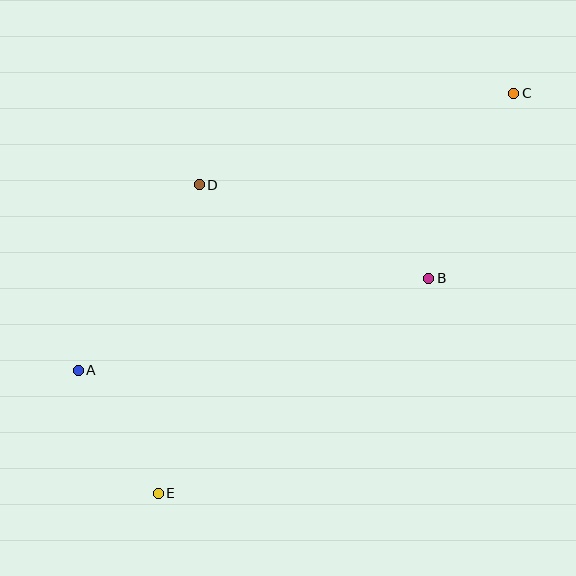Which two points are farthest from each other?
Points C and E are farthest from each other.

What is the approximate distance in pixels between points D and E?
The distance between D and E is approximately 311 pixels.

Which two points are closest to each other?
Points A and E are closest to each other.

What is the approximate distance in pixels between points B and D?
The distance between B and D is approximately 248 pixels.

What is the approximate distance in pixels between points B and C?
The distance between B and C is approximately 204 pixels.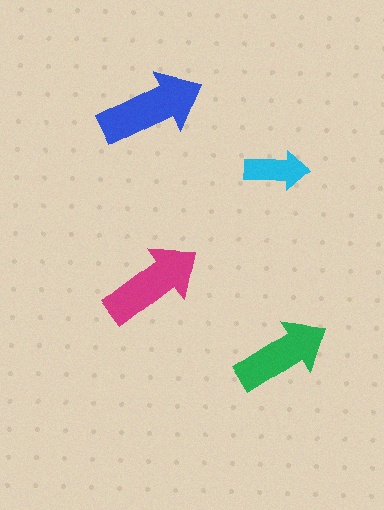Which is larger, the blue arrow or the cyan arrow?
The blue one.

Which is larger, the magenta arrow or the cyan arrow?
The magenta one.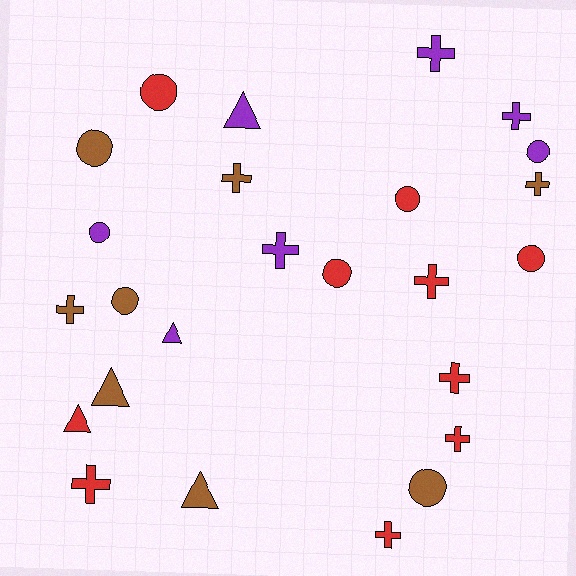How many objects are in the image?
There are 25 objects.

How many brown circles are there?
There are 3 brown circles.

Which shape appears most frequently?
Cross, with 11 objects.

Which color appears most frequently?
Red, with 10 objects.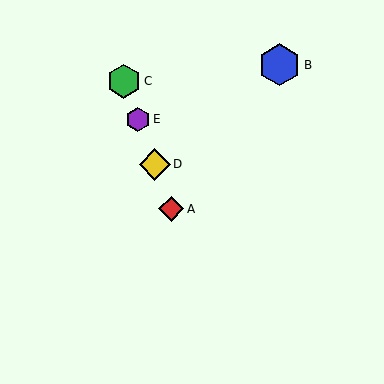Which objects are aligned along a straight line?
Objects A, C, D, E are aligned along a straight line.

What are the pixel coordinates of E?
Object E is at (138, 119).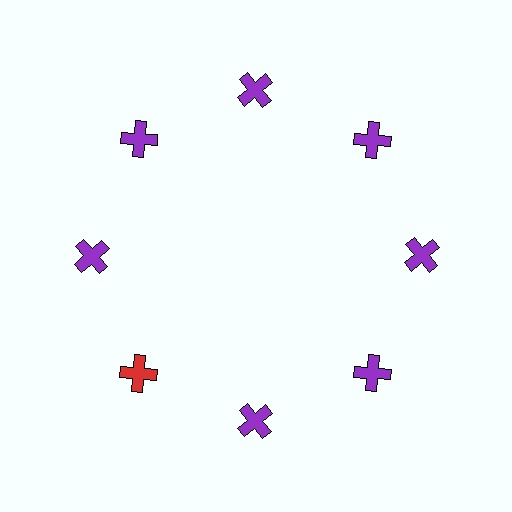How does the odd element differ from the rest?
It has a different color: red instead of purple.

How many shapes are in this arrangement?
There are 8 shapes arranged in a ring pattern.